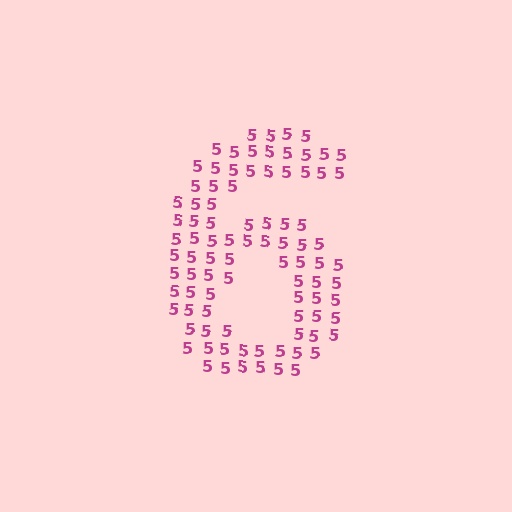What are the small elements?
The small elements are digit 5's.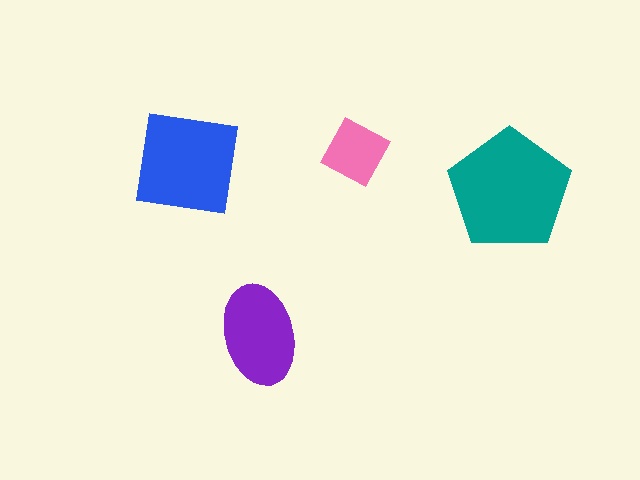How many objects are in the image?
There are 4 objects in the image.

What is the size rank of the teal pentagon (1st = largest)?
1st.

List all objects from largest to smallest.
The teal pentagon, the blue square, the purple ellipse, the pink diamond.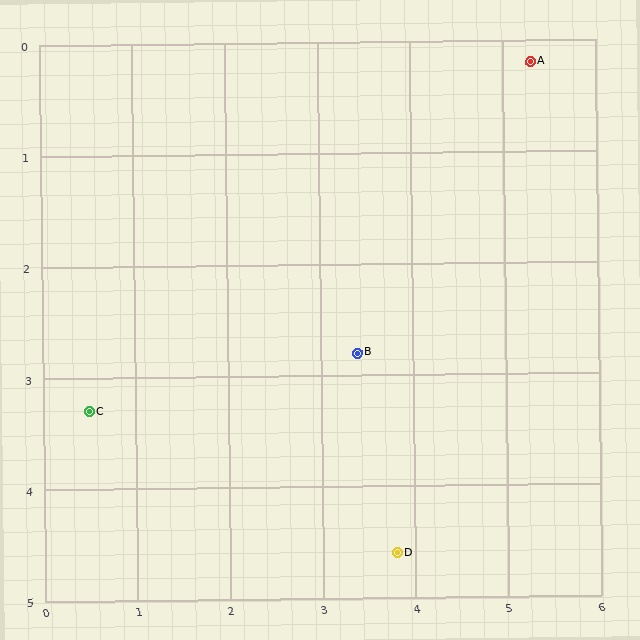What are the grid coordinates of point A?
Point A is at approximately (5.3, 0.2).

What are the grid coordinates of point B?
Point B is at approximately (3.4, 2.8).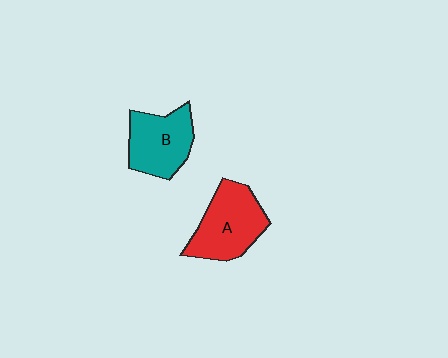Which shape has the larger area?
Shape A (red).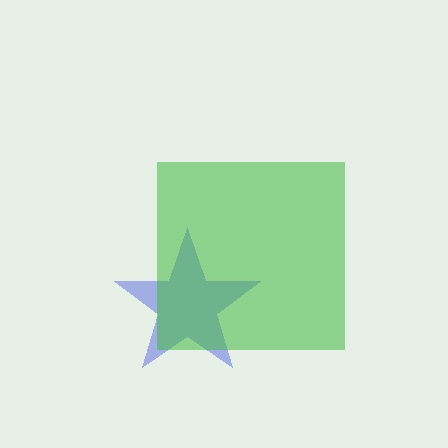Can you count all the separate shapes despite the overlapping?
Yes, there are 2 separate shapes.